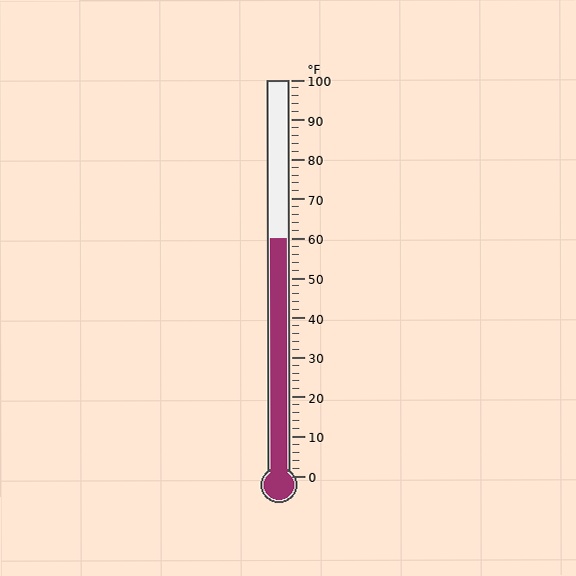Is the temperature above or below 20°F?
The temperature is above 20°F.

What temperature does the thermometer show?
The thermometer shows approximately 60°F.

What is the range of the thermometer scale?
The thermometer scale ranges from 0°F to 100°F.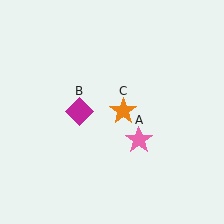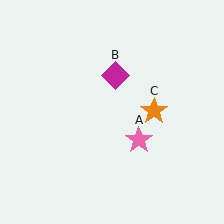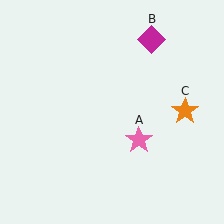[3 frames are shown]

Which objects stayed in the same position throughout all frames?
Pink star (object A) remained stationary.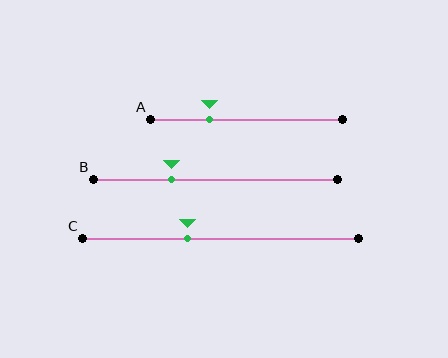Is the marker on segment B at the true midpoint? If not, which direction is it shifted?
No, the marker on segment B is shifted to the left by about 18% of the segment length.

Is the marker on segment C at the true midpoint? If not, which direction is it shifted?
No, the marker on segment C is shifted to the left by about 12% of the segment length.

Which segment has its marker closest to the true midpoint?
Segment C has its marker closest to the true midpoint.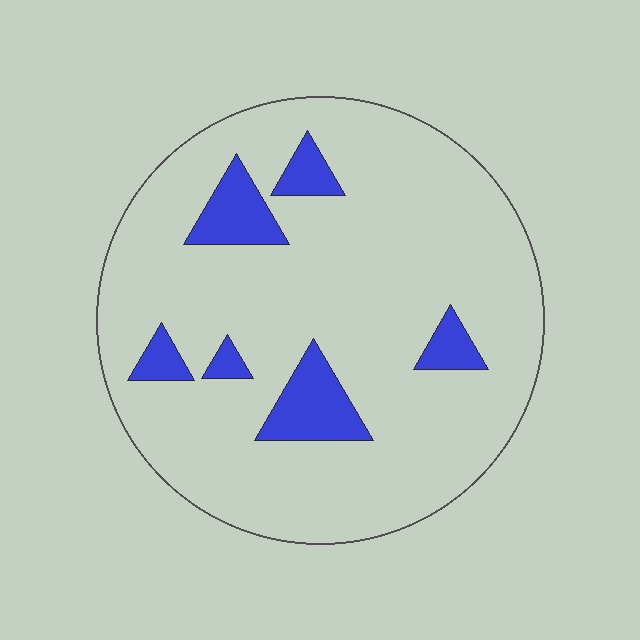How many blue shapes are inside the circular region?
6.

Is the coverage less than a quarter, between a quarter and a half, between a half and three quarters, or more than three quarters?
Less than a quarter.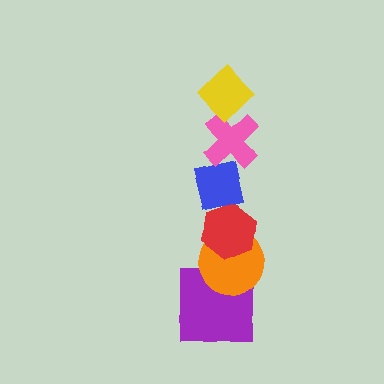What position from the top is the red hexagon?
The red hexagon is 4th from the top.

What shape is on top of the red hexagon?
The blue square is on top of the red hexagon.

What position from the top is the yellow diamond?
The yellow diamond is 1st from the top.